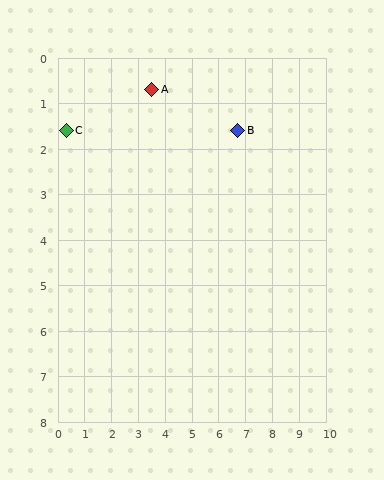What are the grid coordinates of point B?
Point B is at approximately (6.7, 1.6).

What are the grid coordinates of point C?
Point C is at approximately (0.3, 1.6).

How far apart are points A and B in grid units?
Points A and B are about 3.3 grid units apart.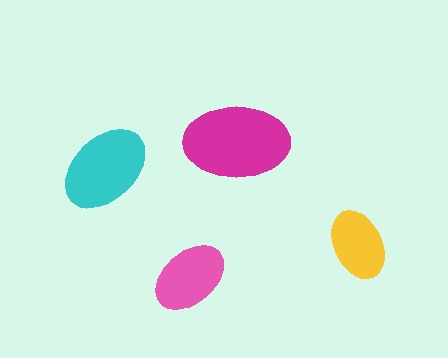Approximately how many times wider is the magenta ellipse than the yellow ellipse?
About 1.5 times wider.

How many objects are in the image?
There are 4 objects in the image.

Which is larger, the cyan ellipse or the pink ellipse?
The cyan one.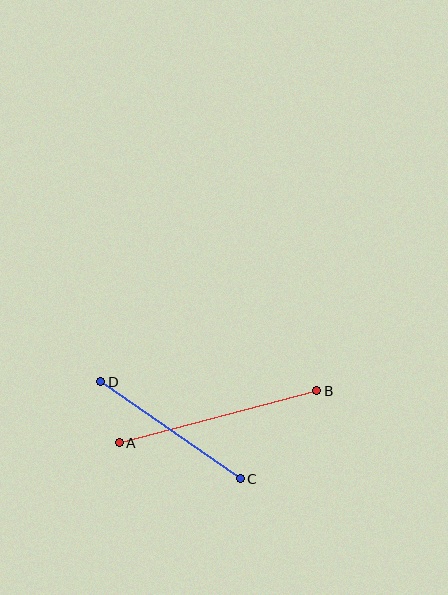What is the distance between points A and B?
The distance is approximately 204 pixels.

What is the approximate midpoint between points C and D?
The midpoint is at approximately (170, 430) pixels.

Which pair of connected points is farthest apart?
Points A and B are farthest apart.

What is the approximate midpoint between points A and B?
The midpoint is at approximately (218, 417) pixels.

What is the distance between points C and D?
The distance is approximately 170 pixels.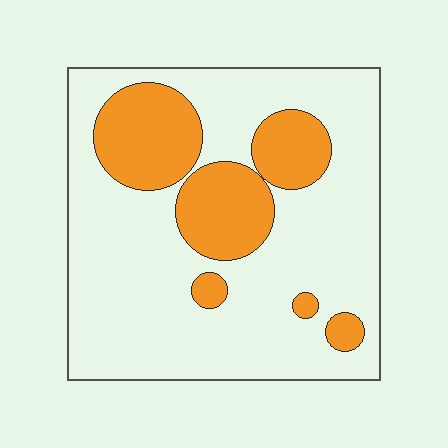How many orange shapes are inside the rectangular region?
6.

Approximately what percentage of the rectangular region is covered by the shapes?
Approximately 25%.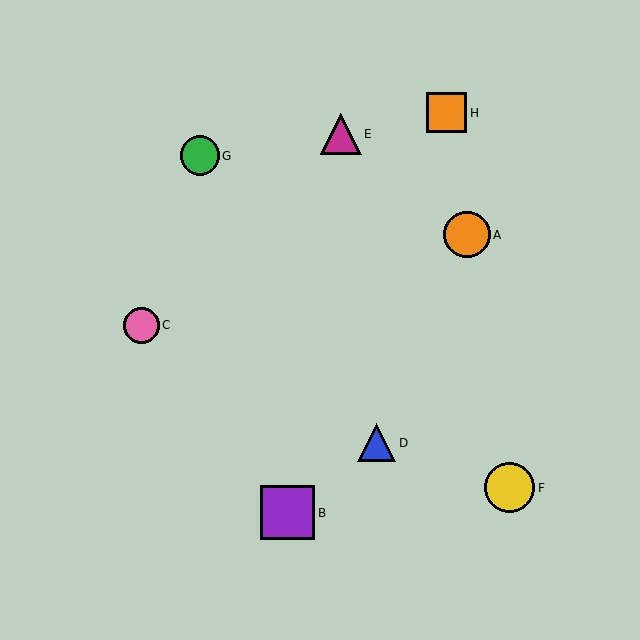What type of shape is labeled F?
Shape F is a yellow circle.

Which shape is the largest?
The purple square (labeled B) is the largest.